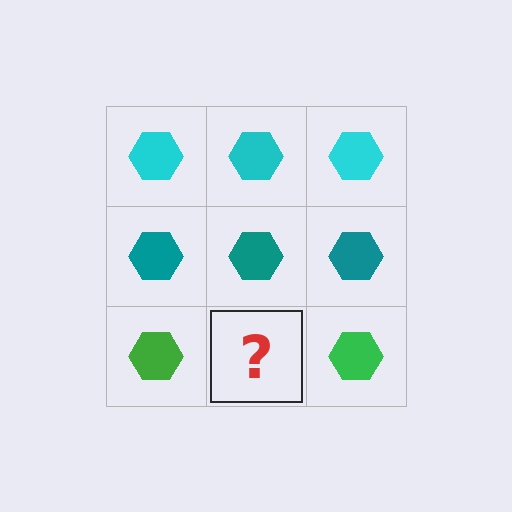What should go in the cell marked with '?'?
The missing cell should contain a green hexagon.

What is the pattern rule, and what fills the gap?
The rule is that each row has a consistent color. The gap should be filled with a green hexagon.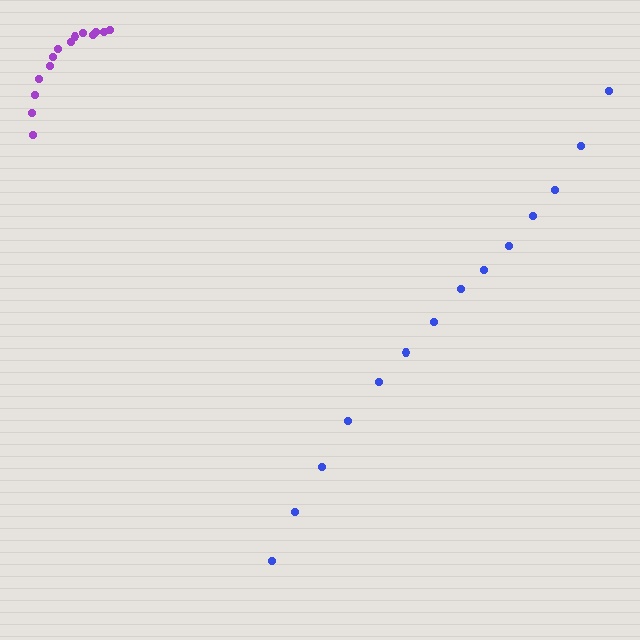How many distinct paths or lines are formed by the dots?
There are 2 distinct paths.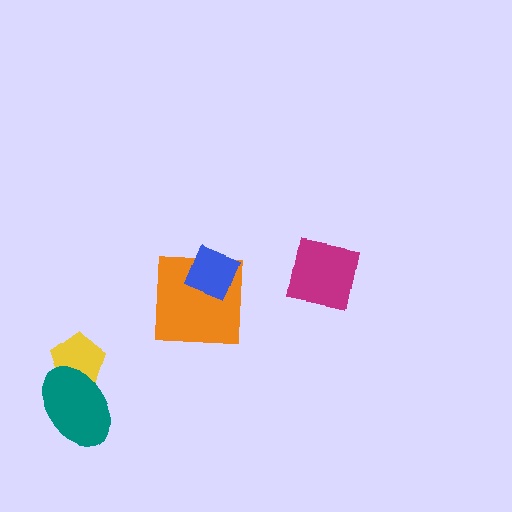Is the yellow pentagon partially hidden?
Yes, it is partially covered by another shape.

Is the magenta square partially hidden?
No, no other shape covers it.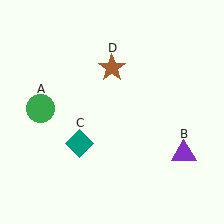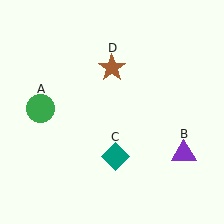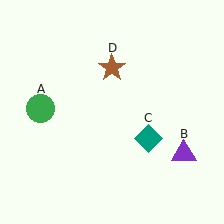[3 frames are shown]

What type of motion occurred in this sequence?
The teal diamond (object C) rotated counterclockwise around the center of the scene.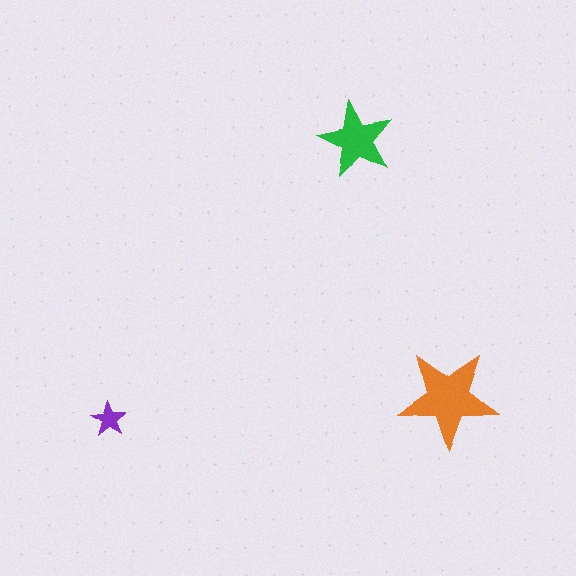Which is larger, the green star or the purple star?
The green one.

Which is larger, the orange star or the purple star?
The orange one.